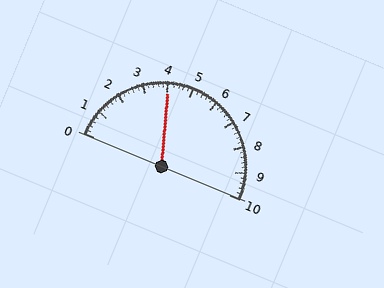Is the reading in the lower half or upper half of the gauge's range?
The reading is in the lower half of the range (0 to 10).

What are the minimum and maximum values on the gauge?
The gauge ranges from 0 to 10.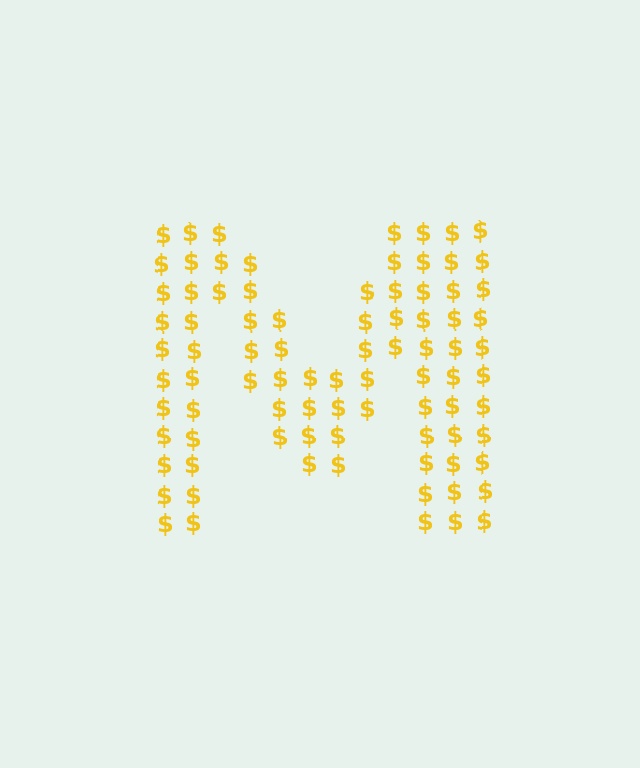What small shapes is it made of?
It is made of small dollar signs.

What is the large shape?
The large shape is the letter M.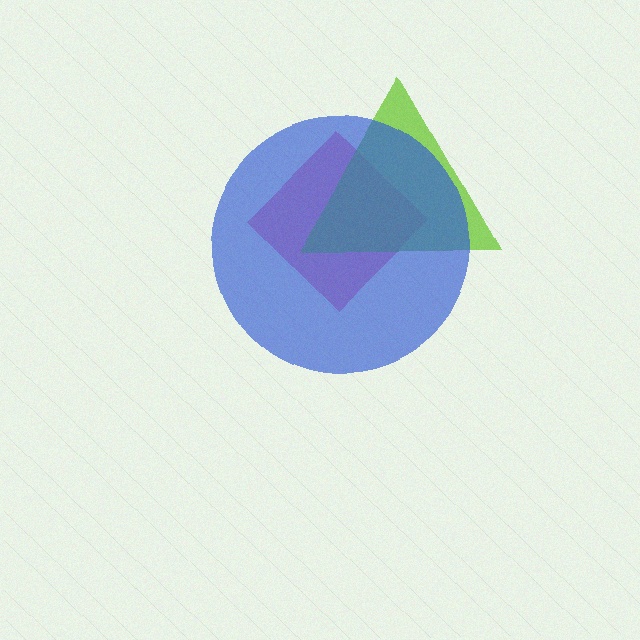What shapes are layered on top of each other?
The layered shapes are: a pink diamond, a lime triangle, a blue circle.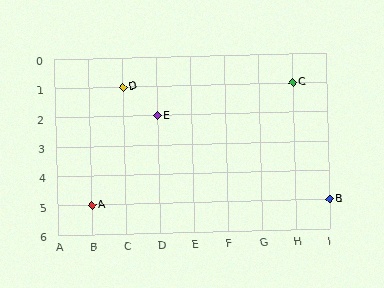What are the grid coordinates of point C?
Point C is at grid coordinates (H, 1).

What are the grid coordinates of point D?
Point D is at grid coordinates (C, 1).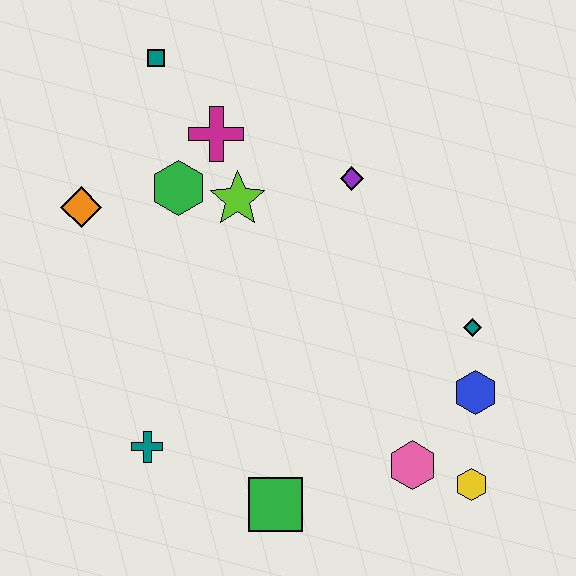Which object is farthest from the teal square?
The yellow hexagon is farthest from the teal square.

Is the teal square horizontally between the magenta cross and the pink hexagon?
No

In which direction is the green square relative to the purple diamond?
The green square is below the purple diamond.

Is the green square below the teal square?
Yes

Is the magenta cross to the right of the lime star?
No